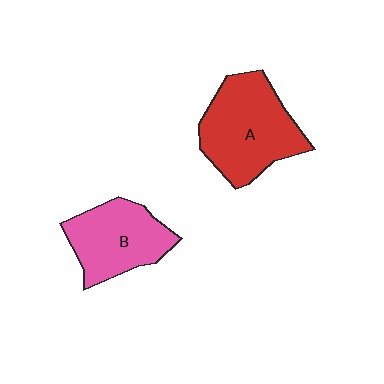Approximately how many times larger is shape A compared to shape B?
Approximately 1.3 times.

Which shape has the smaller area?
Shape B (pink).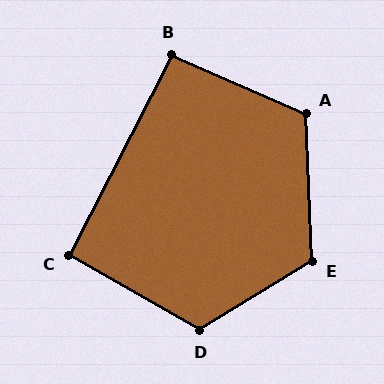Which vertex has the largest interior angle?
E, at approximately 119 degrees.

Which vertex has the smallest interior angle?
C, at approximately 93 degrees.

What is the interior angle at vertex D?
Approximately 118 degrees (obtuse).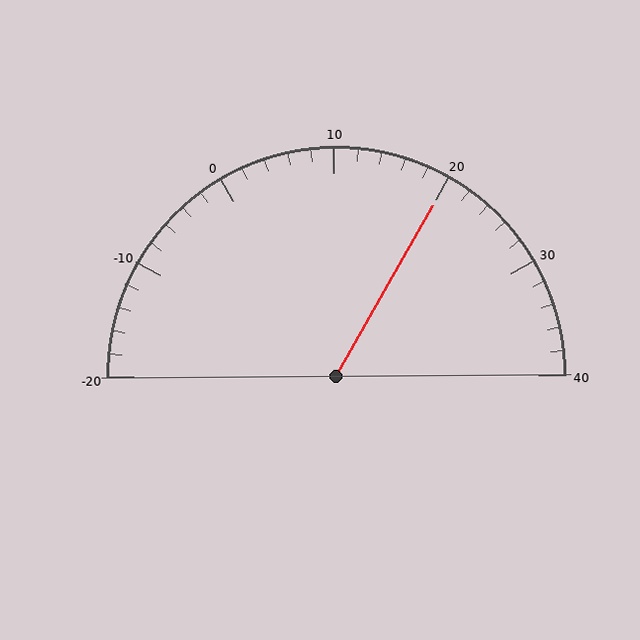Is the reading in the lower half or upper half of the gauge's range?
The reading is in the upper half of the range (-20 to 40).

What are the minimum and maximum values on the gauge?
The gauge ranges from -20 to 40.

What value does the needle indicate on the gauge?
The needle indicates approximately 20.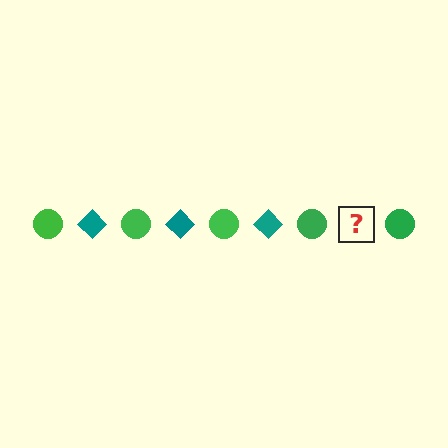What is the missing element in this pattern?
The missing element is a teal diamond.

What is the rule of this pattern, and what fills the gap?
The rule is that the pattern alternates between green circle and teal diamond. The gap should be filled with a teal diamond.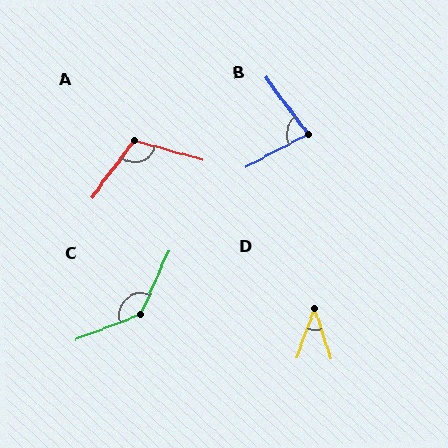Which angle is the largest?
C, at approximately 135 degrees.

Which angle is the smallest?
D, at approximately 37 degrees.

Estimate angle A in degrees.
Approximately 111 degrees.